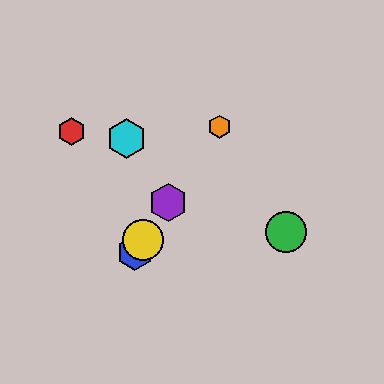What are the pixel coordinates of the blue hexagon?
The blue hexagon is at (135, 252).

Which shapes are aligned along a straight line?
The blue hexagon, the yellow circle, the purple hexagon, the orange hexagon are aligned along a straight line.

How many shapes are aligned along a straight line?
4 shapes (the blue hexagon, the yellow circle, the purple hexagon, the orange hexagon) are aligned along a straight line.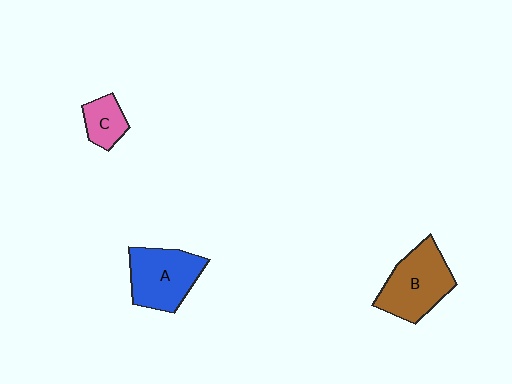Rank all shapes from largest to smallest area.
From largest to smallest: B (brown), A (blue), C (pink).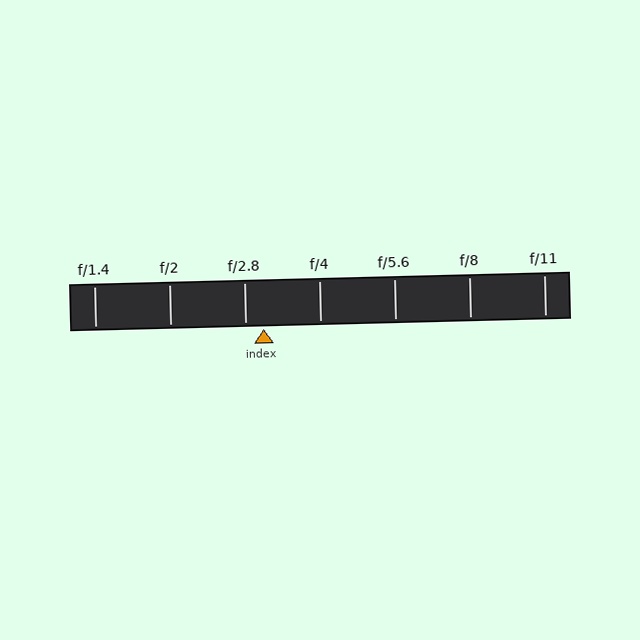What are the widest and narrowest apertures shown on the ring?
The widest aperture shown is f/1.4 and the narrowest is f/11.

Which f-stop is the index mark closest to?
The index mark is closest to f/2.8.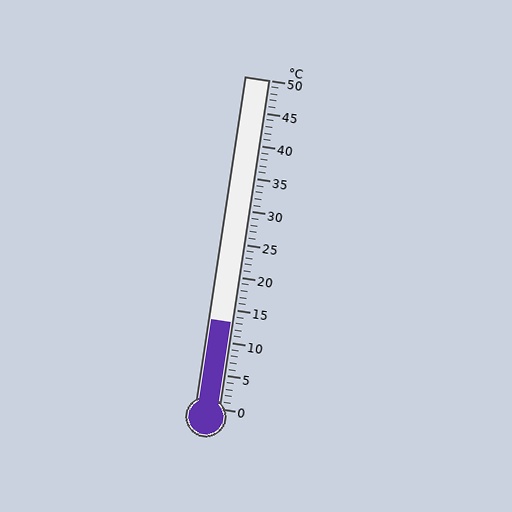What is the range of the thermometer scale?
The thermometer scale ranges from 0°C to 50°C.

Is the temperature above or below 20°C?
The temperature is below 20°C.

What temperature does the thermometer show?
The thermometer shows approximately 13°C.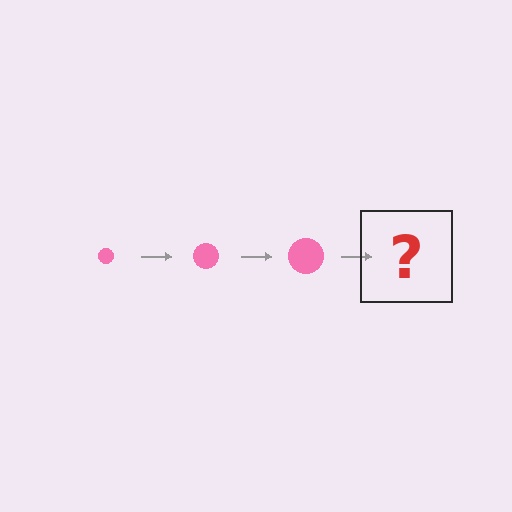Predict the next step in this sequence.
The next step is a pink circle, larger than the previous one.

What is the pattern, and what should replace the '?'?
The pattern is that the circle gets progressively larger each step. The '?' should be a pink circle, larger than the previous one.